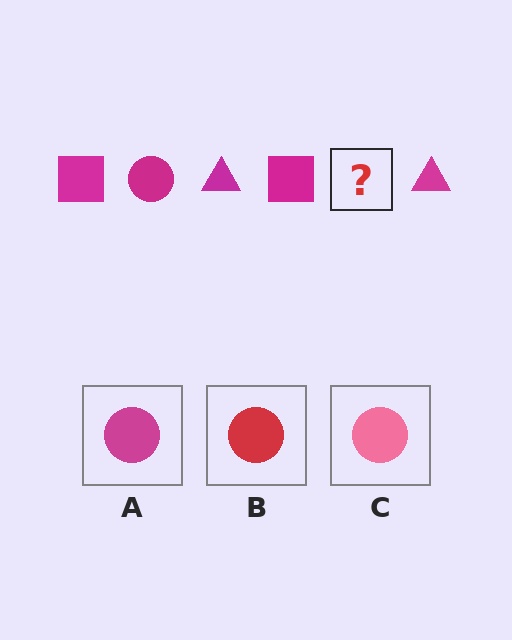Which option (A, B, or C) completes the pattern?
A.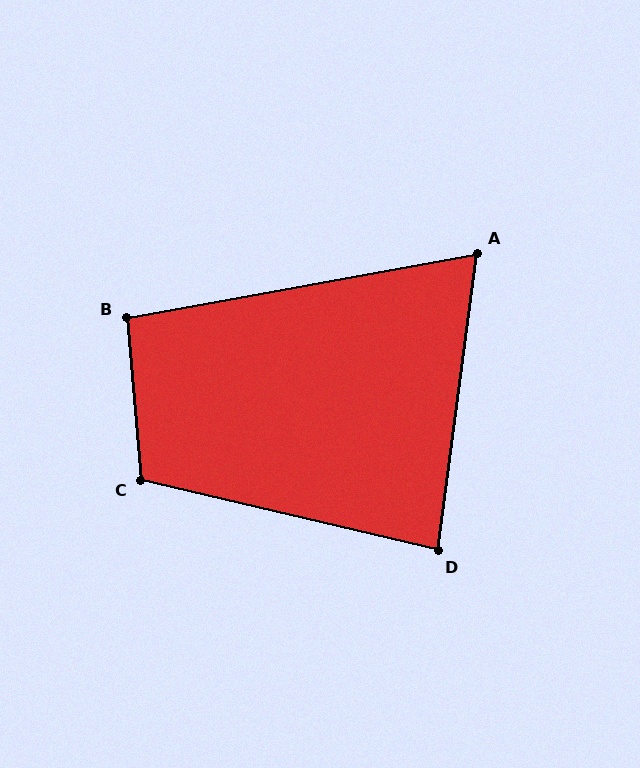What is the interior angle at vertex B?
Approximately 96 degrees (obtuse).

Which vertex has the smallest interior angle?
A, at approximately 72 degrees.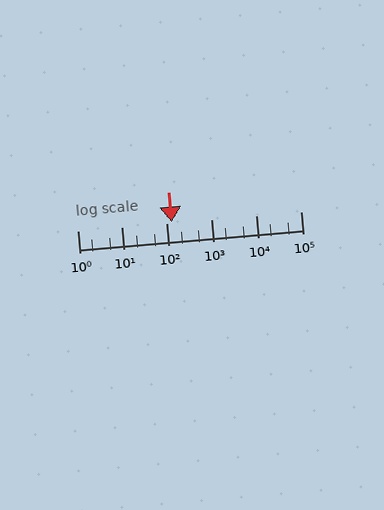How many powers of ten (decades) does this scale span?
The scale spans 5 decades, from 1 to 100000.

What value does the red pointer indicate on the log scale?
The pointer indicates approximately 130.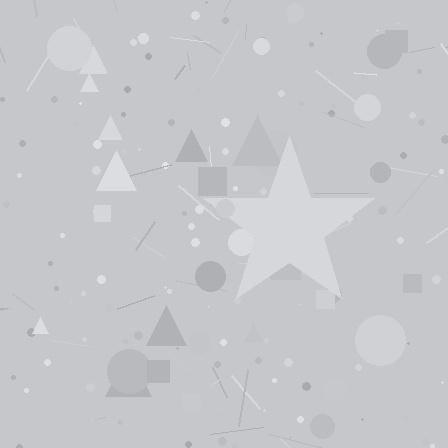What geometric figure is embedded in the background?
A star is embedded in the background.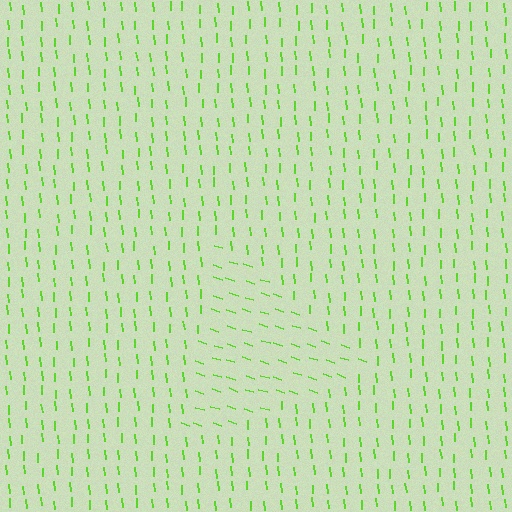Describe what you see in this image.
The image is filled with small lime line segments. A triangle region in the image has lines oriented differently from the surrounding lines, creating a visible texture boundary.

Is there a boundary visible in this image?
Yes, there is a texture boundary formed by a change in line orientation.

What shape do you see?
I see a triangle.